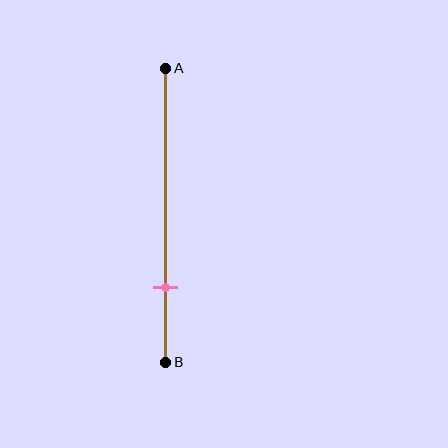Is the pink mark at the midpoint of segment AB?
No, the mark is at about 75% from A, not at the 50% midpoint.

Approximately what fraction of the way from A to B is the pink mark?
The pink mark is approximately 75% of the way from A to B.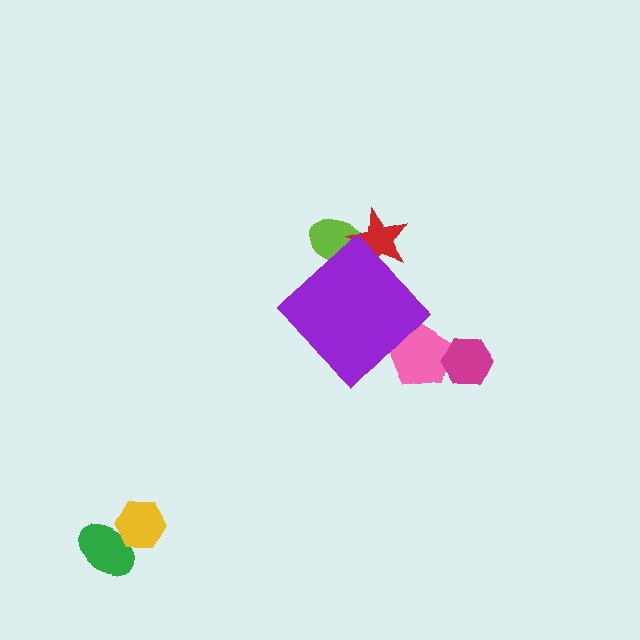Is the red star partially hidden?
Yes, the red star is partially hidden behind the purple diamond.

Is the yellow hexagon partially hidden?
No, the yellow hexagon is fully visible.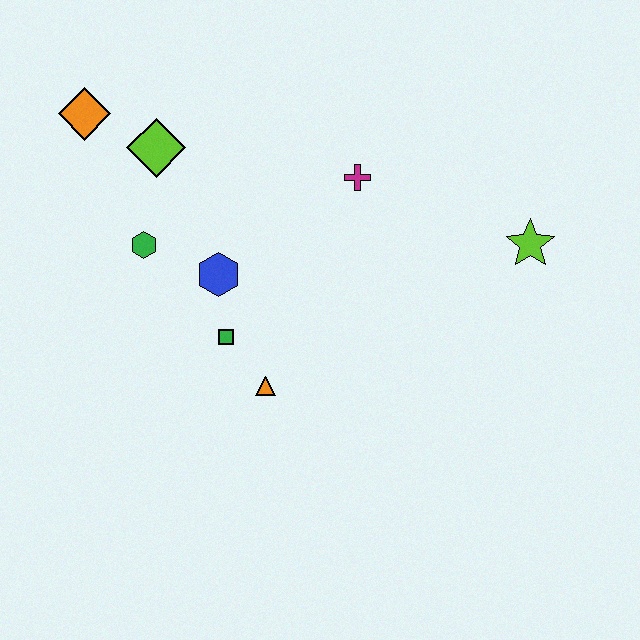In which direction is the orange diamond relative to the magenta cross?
The orange diamond is to the left of the magenta cross.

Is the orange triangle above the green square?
No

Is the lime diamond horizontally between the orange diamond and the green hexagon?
No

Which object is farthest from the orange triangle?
The orange diamond is farthest from the orange triangle.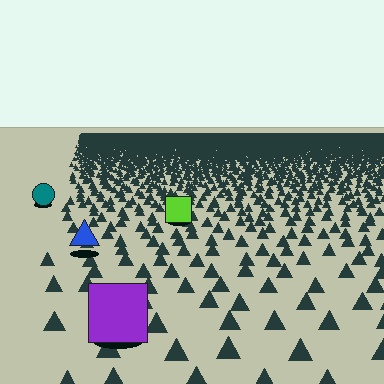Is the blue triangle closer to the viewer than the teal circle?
Yes. The blue triangle is closer — you can tell from the texture gradient: the ground texture is coarser near it.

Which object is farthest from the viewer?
The teal circle is farthest from the viewer. It appears smaller and the ground texture around it is denser.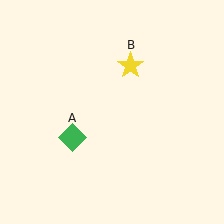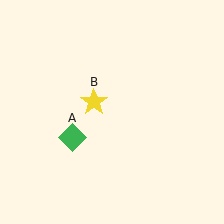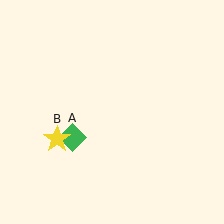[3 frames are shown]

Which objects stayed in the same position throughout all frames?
Green diamond (object A) remained stationary.